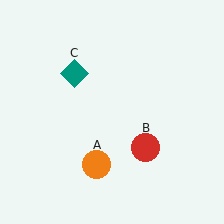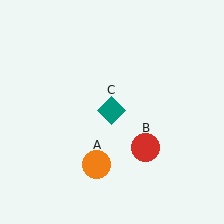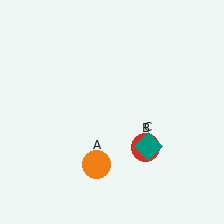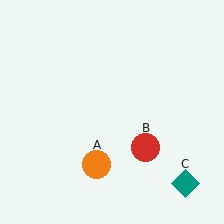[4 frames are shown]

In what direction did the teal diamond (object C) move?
The teal diamond (object C) moved down and to the right.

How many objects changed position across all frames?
1 object changed position: teal diamond (object C).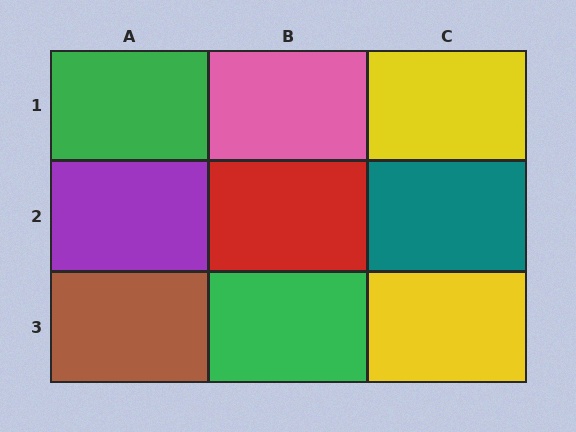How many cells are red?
1 cell is red.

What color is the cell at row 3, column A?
Brown.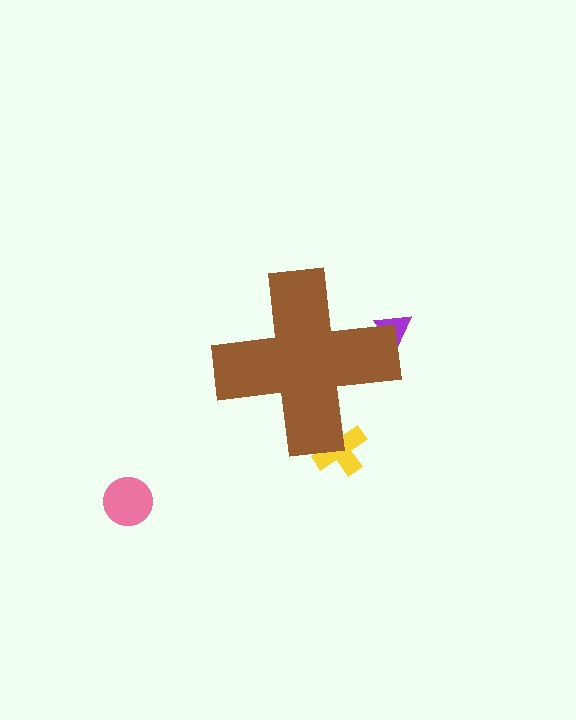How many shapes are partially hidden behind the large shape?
2 shapes are partially hidden.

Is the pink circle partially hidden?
No, the pink circle is fully visible.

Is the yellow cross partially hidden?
Yes, the yellow cross is partially hidden behind the brown cross.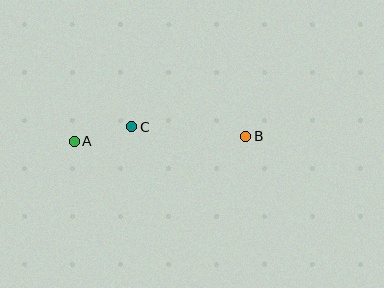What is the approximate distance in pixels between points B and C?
The distance between B and C is approximately 114 pixels.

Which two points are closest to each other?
Points A and C are closest to each other.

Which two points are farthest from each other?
Points A and B are farthest from each other.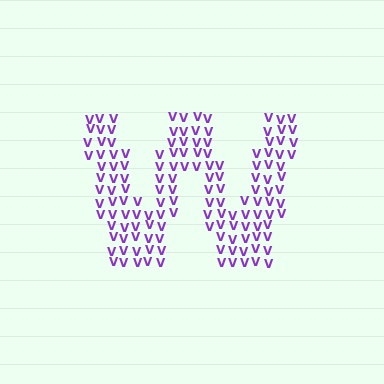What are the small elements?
The small elements are letter V's.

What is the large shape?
The large shape is the letter W.